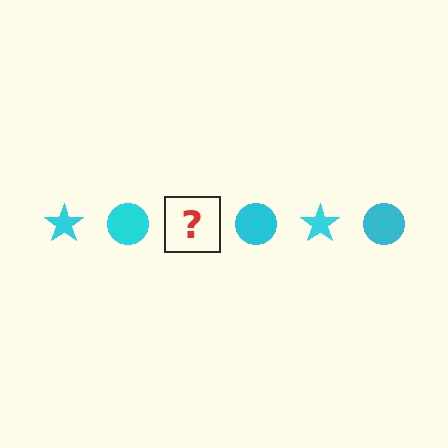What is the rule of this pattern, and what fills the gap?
The rule is that the pattern cycles through star, circle shapes in cyan. The gap should be filled with a cyan star.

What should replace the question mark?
The question mark should be replaced with a cyan star.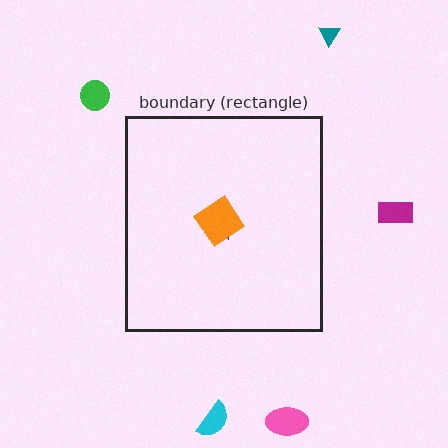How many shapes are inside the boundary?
2 inside, 5 outside.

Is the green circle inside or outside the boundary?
Outside.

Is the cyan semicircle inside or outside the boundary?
Outside.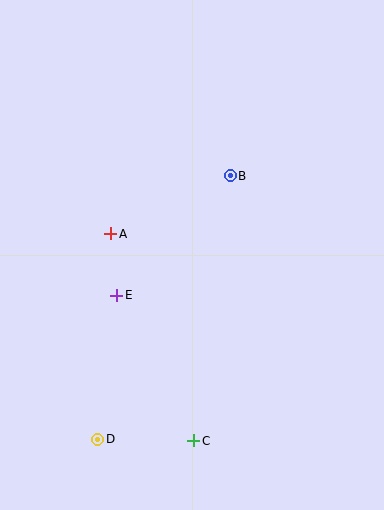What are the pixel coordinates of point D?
Point D is at (98, 439).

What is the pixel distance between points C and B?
The distance between C and B is 267 pixels.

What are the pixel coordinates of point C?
Point C is at (194, 441).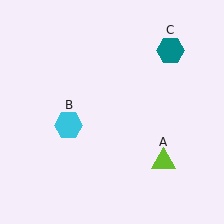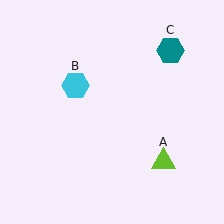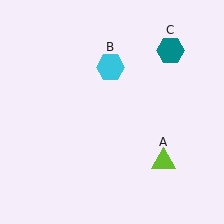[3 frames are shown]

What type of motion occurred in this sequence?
The cyan hexagon (object B) rotated clockwise around the center of the scene.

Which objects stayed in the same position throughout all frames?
Lime triangle (object A) and teal hexagon (object C) remained stationary.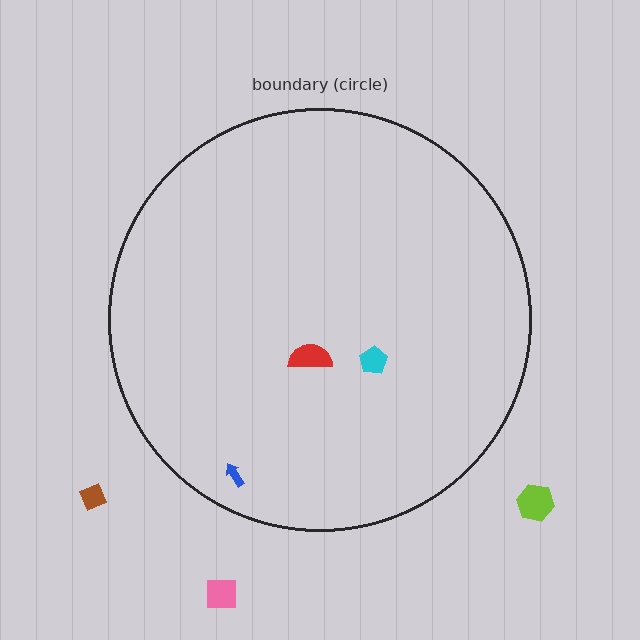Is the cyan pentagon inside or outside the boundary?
Inside.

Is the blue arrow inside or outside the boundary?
Inside.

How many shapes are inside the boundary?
3 inside, 3 outside.